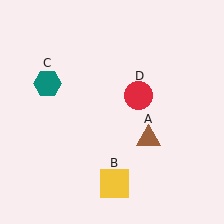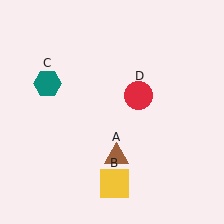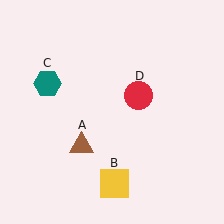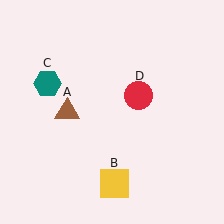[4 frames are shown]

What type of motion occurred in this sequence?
The brown triangle (object A) rotated clockwise around the center of the scene.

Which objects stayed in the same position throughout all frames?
Yellow square (object B) and teal hexagon (object C) and red circle (object D) remained stationary.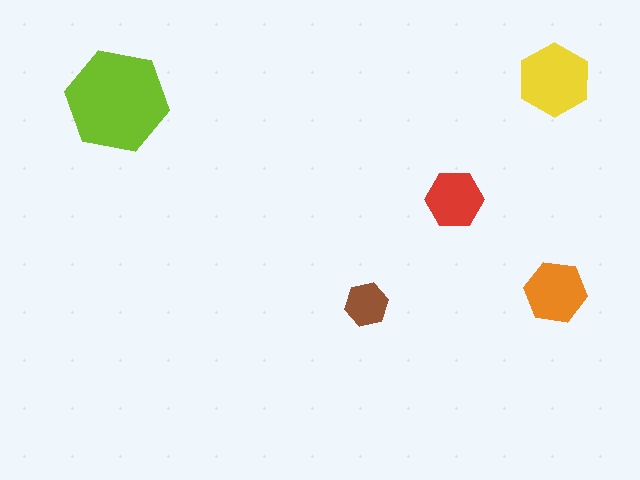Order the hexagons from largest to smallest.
the lime one, the yellow one, the orange one, the red one, the brown one.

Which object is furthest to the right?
The orange hexagon is rightmost.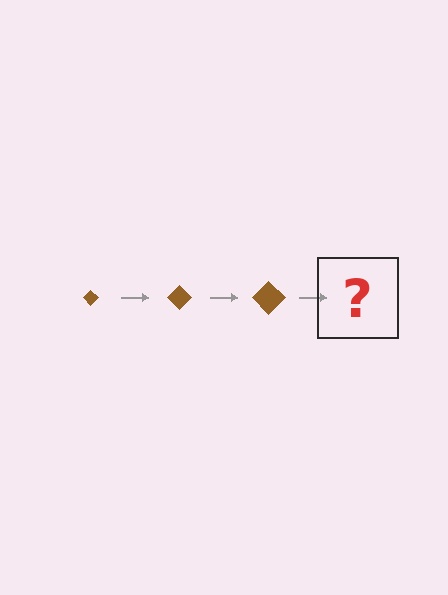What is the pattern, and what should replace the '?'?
The pattern is that the diamond gets progressively larger each step. The '?' should be a brown diamond, larger than the previous one.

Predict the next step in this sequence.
The next step is a brown diamond, larger than the previous one.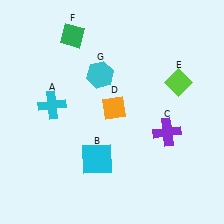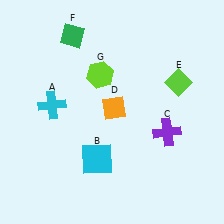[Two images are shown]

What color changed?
The hexagon (G) changed from cyan in Image 1 to lime in Image 2.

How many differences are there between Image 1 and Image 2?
There is 1 difference between the two images.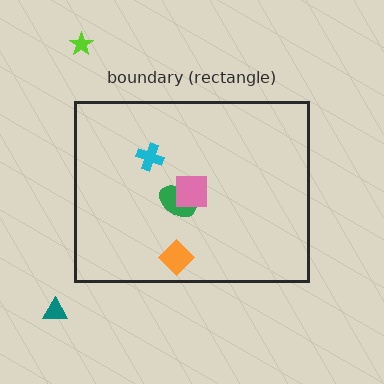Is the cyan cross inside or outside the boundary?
Inside.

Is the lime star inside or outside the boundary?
Outside.